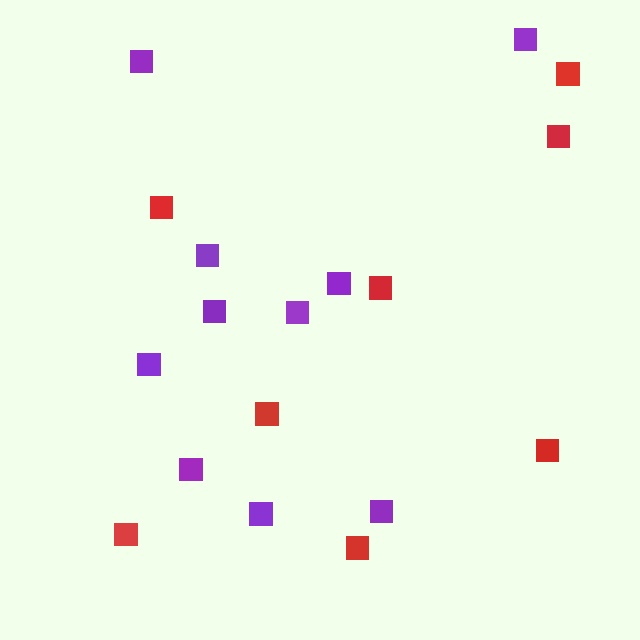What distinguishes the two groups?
There are 2 groups: one group of purple squares (10) and one group of red squares (8).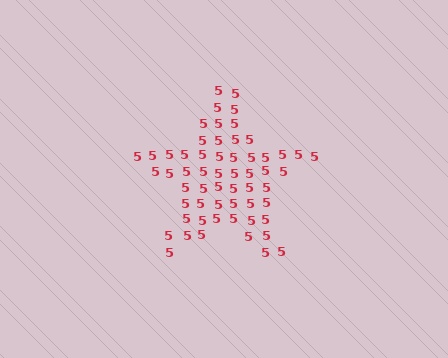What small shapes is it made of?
It is made of small digit 5's.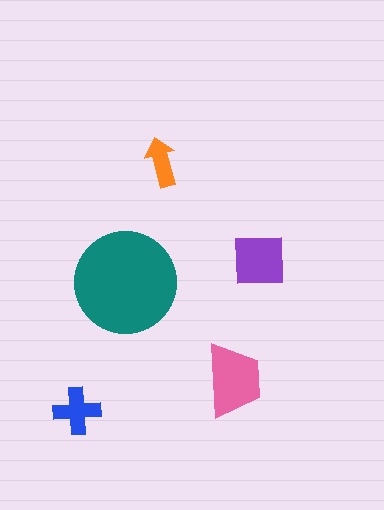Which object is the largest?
The teal circle.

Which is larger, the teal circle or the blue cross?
The teal circle.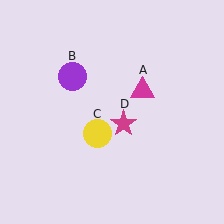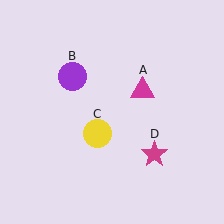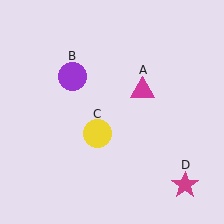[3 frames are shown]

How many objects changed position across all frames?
1 object changed position: magenta star (object D).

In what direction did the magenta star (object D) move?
The magenta star (object D) moved down and to the right.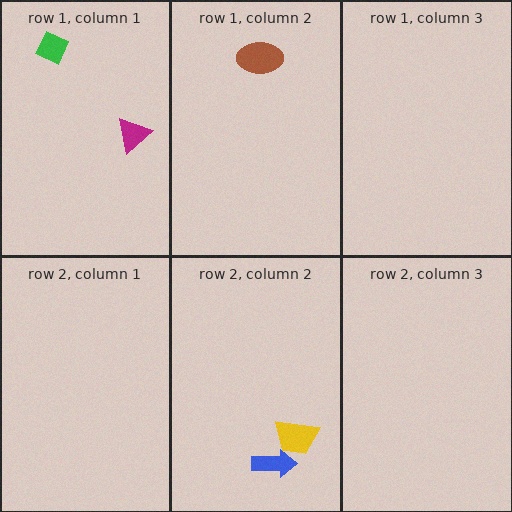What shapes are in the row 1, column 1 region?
The green diamond, the magenta triangle.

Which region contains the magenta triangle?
The row 1, column 1 region.